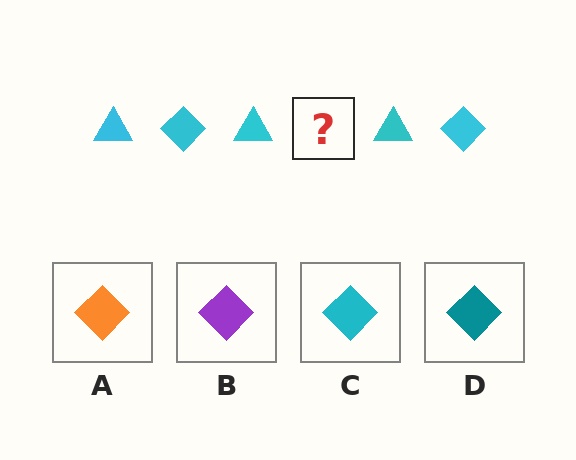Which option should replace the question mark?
Option C.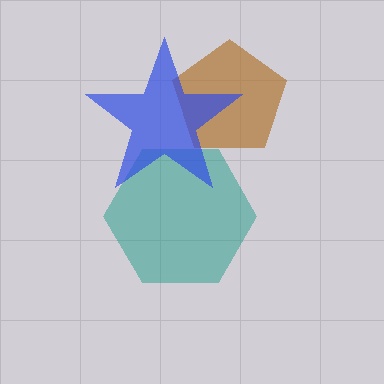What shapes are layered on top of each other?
The layered shapes are: a brown pentagon, a teal hexagon, a blue star.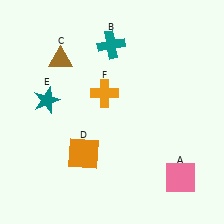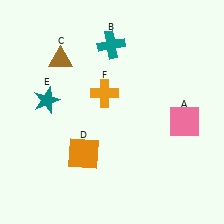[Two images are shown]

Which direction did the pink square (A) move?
The pink square (A) moved up.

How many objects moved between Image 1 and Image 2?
1 object moved between the two images.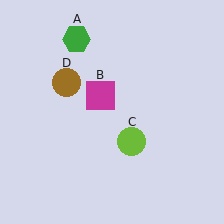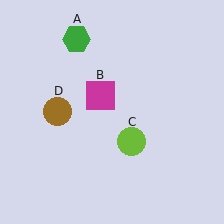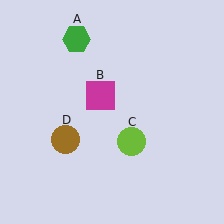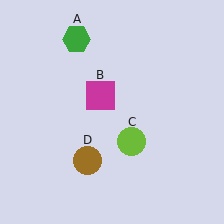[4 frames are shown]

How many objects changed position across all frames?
1 object changed position: brown circle (object D).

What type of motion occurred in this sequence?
The brown circle (object D) rotated counterclockwise around the center of the scene.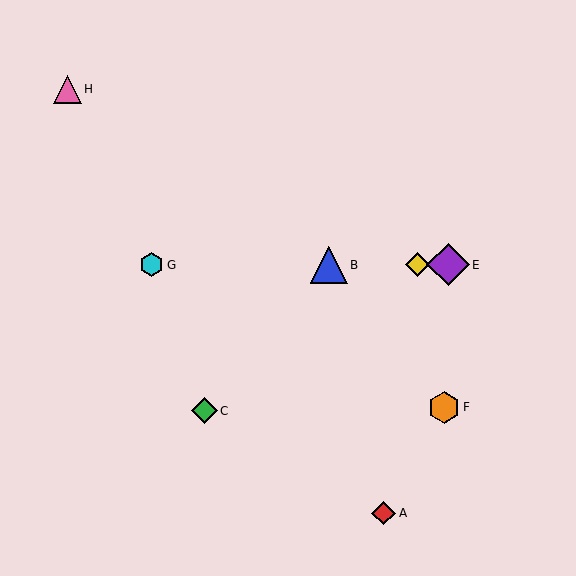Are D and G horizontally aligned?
Yes, both are at y≈265.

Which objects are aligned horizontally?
Objects B, D, E, G are aligned horizontally.